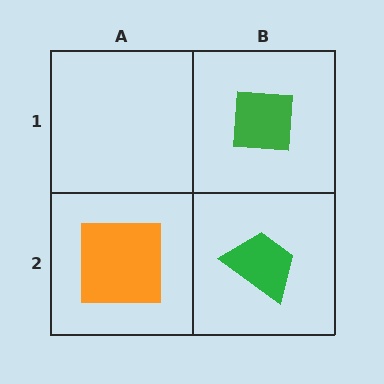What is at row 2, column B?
A green trapezoid.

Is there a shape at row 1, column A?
No, that cell is empty.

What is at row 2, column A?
An orange square.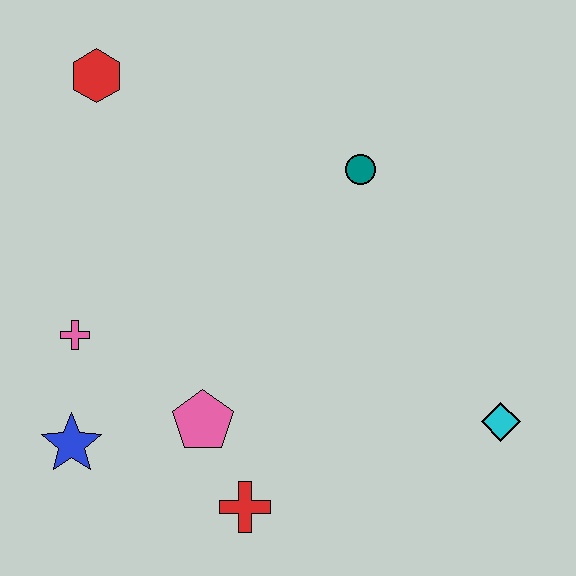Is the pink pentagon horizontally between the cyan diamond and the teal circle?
No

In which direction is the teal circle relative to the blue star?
The teal circle is to the right of the blue star.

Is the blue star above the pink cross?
No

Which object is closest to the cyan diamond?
The red cross is closest to the cyan diamond.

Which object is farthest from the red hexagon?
The cyan diamond is farthest from the red hexagon.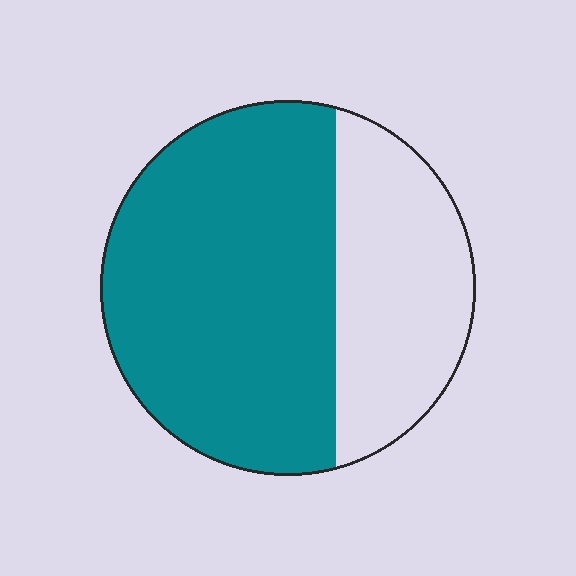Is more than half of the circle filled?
Yes.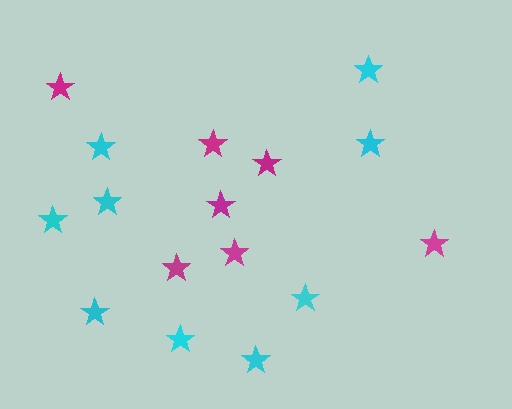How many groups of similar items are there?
There are 2 groups: one group of magenta stars (7) and one group of cyan stars (9).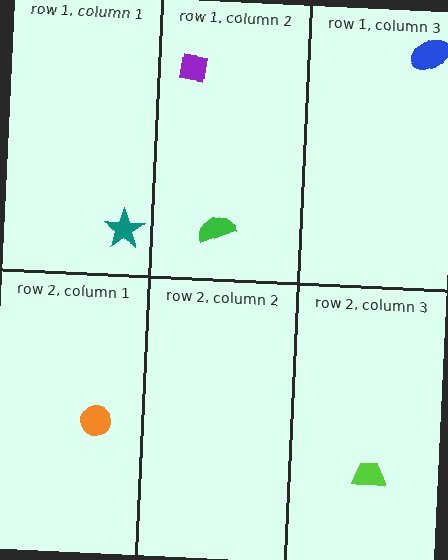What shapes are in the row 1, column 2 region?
The purple square, the green semicircle.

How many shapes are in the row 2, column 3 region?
1.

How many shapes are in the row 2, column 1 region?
1.